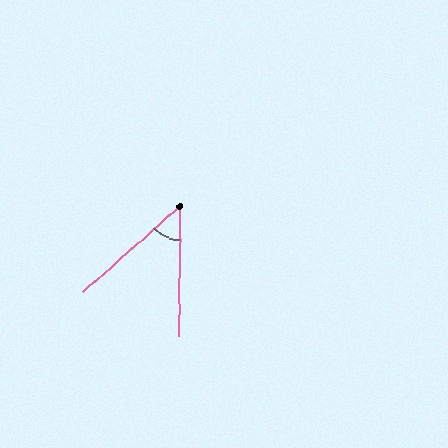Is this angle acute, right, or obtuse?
It is acute.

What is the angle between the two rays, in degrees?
Approximately 48 degrees.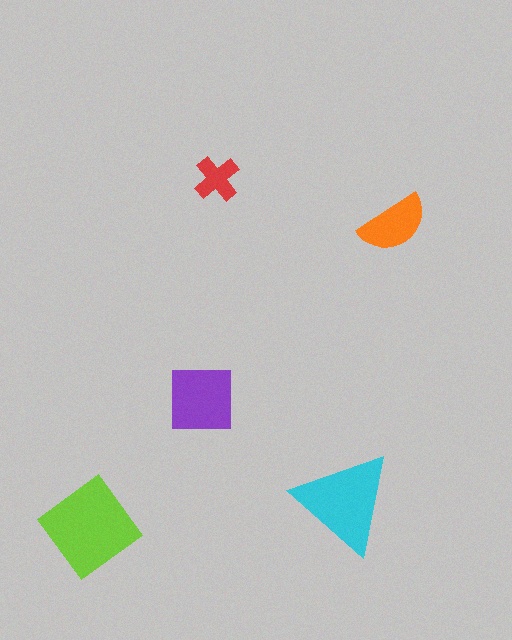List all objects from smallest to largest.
The red cross, the orange semicircle, the purple square, the cyan triangle, the lime diamond.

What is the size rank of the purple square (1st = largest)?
3rd.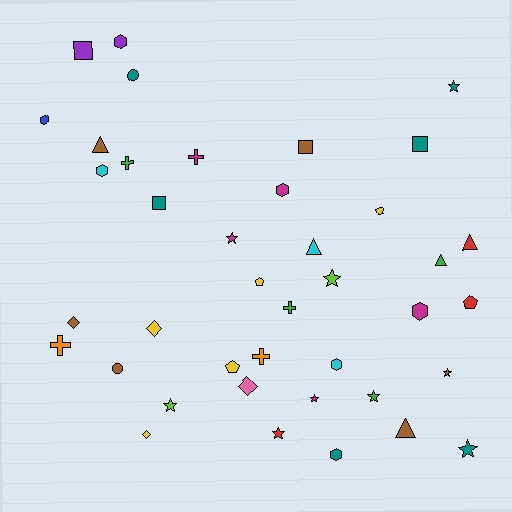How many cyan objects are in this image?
There are 3 cyan objects.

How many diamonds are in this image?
There are 4 diamonds.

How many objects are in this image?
There are 40 objects.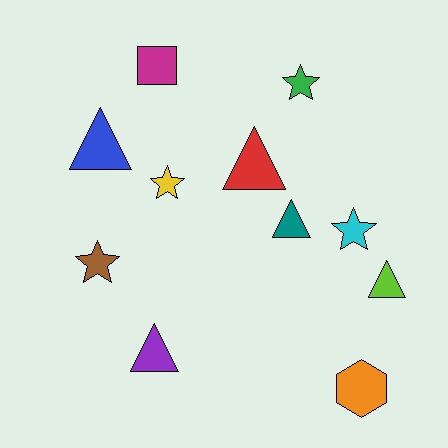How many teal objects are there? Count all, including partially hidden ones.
There is 1 teal object.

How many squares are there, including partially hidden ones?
There is 1 square.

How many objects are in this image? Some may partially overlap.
There are 11 objects.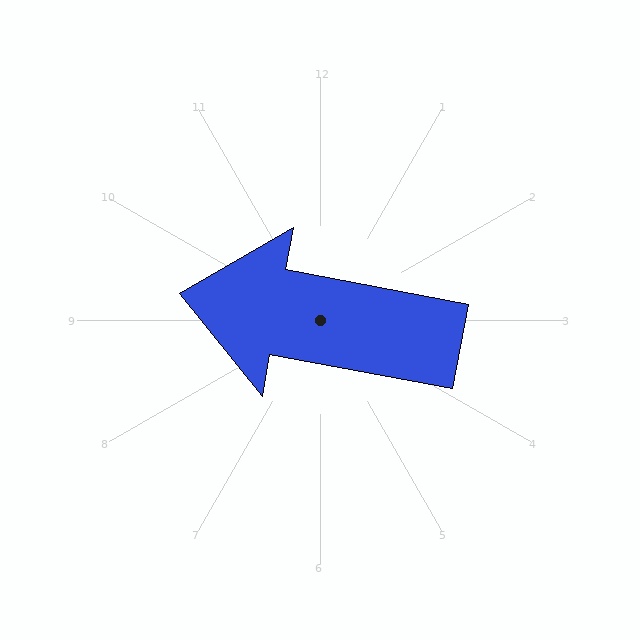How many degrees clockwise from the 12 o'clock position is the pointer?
Approximately 281 degrees.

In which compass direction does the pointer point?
West.